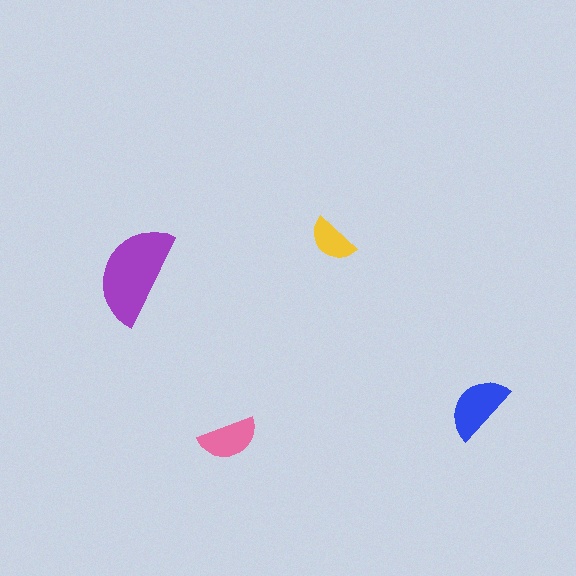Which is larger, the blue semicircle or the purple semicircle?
The purple one.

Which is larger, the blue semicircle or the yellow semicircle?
The blue one.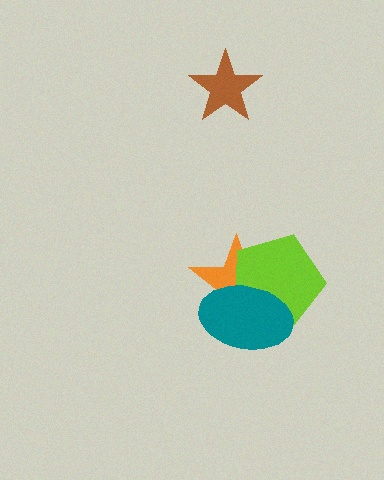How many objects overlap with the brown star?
0 objects overlap with the brown star.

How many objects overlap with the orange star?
2 objects overlap with the orange star.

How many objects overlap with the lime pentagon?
2 objects overlap with the lime pentagon.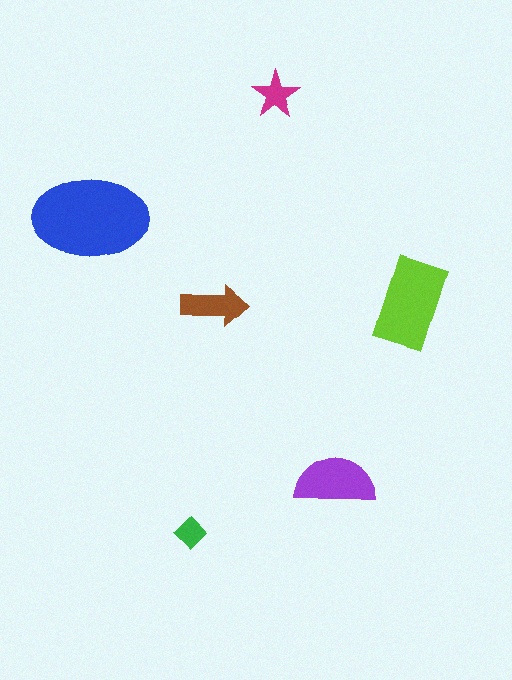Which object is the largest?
The blue ellipse.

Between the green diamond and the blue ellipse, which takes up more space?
The blue ellipse.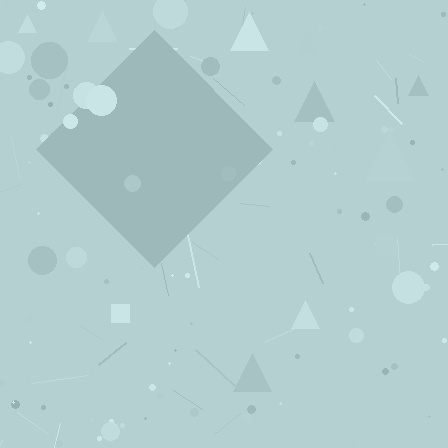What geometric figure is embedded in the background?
A diamond is embedded in the background.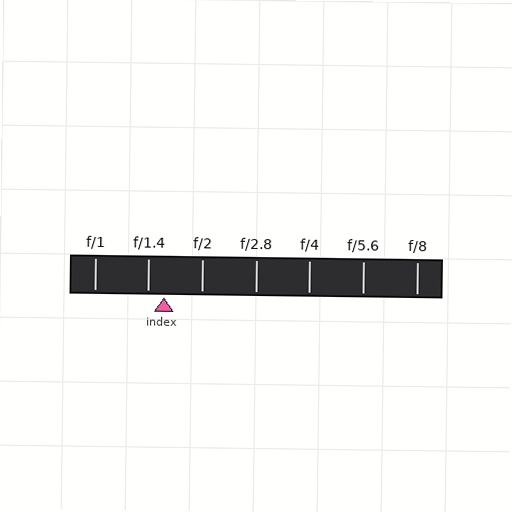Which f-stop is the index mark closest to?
The index mark is closest to f/1.4.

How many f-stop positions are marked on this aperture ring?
There are 7 f-stop positions marked.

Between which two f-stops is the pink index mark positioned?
The index mark is between f/1.4 and f/2.